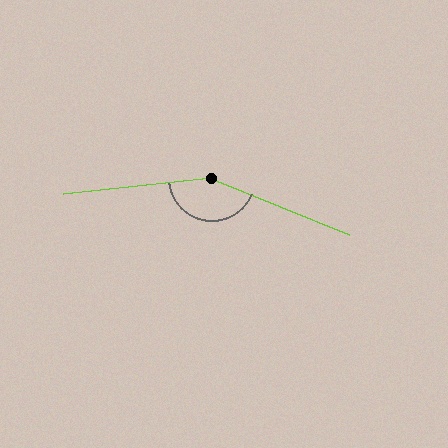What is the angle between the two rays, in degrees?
Approximately 152 degrees.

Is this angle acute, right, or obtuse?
It is obtuse.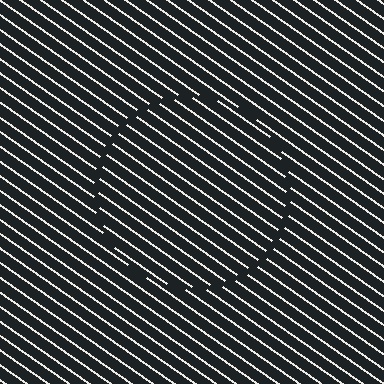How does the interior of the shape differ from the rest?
The interior of the shape contains the same grating, shifted by half a period — the contour is defined by the phase discontinuity where line-ends from the inner and outer gratings abut.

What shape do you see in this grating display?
An illusory circle. The interior of the shape contains the same grating, shifted by half a period — the contour is defined by the phase discontinuity where line-ends from the inner and outer gratings abut.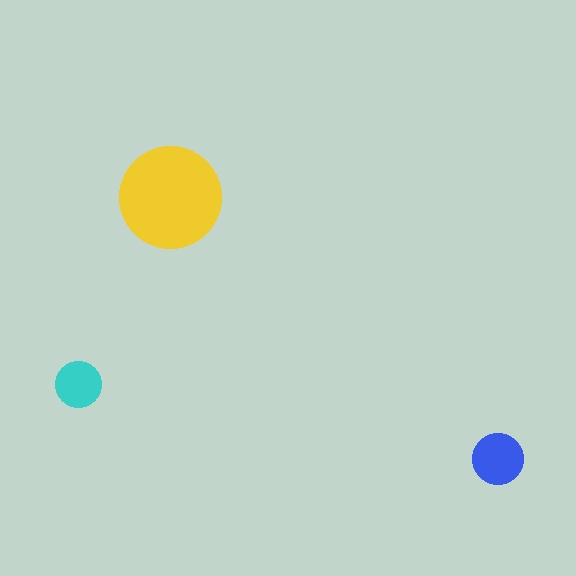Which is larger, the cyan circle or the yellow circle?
The yellow one.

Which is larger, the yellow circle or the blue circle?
The yellow one.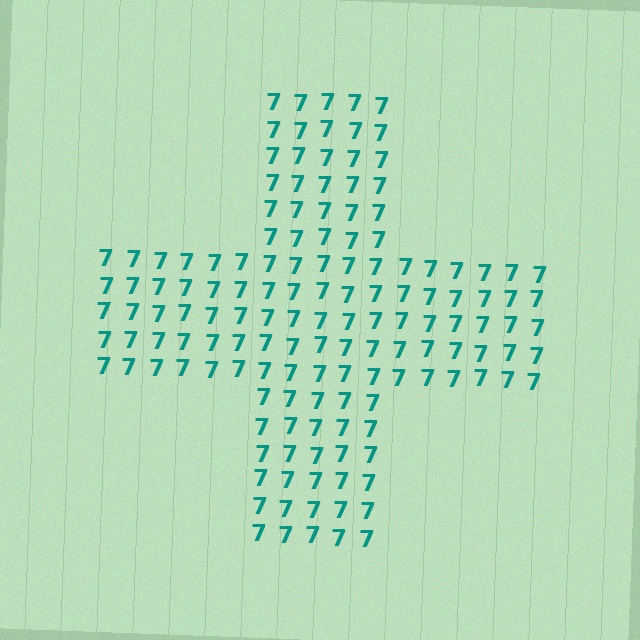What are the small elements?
The small elements are digit 7's.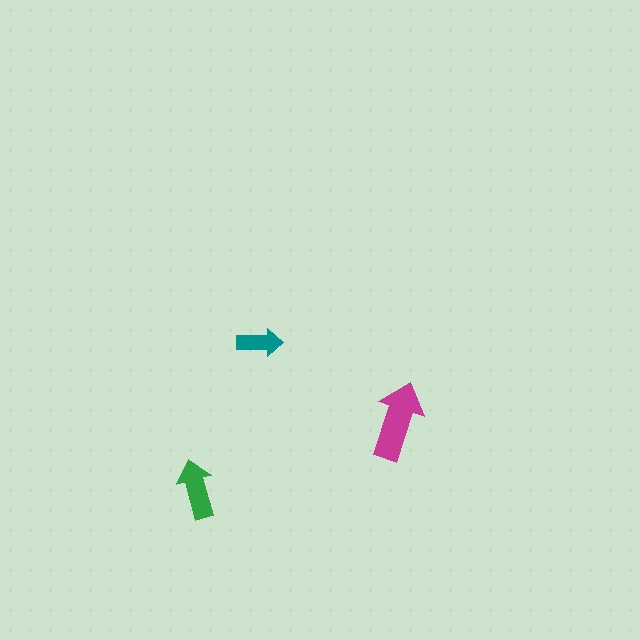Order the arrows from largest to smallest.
the magenta one, the green one, the teal one.